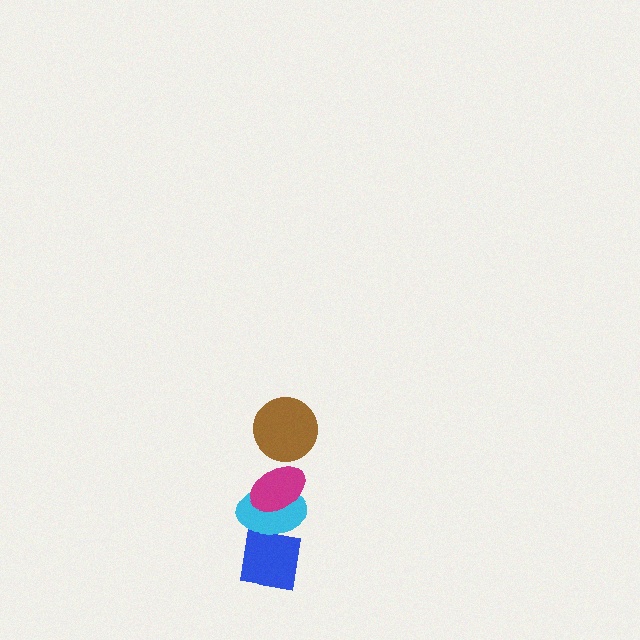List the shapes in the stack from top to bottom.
From top to bottom: the brown circle, the magenta ellipse, the cyan ellipse, the blue square.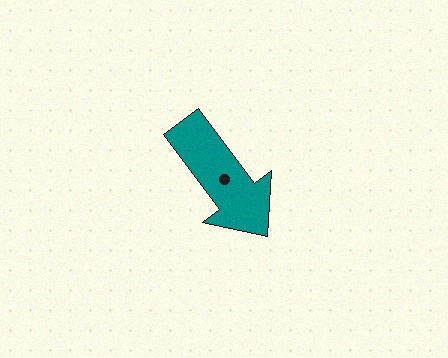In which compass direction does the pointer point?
Southeast.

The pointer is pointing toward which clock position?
Roughly 5 o'clock.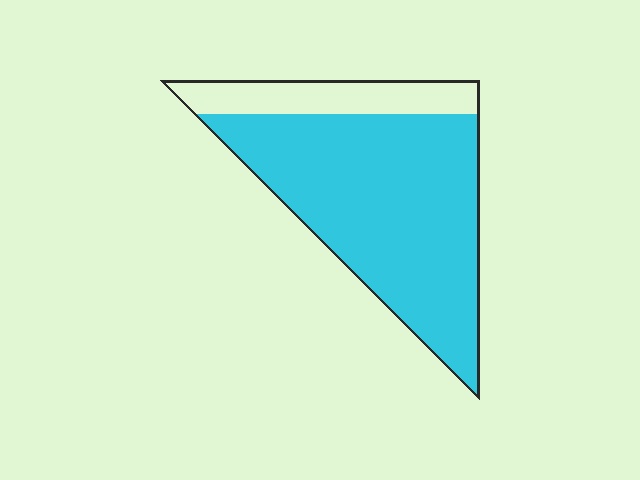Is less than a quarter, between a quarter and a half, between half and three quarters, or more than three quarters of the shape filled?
More than three quarters.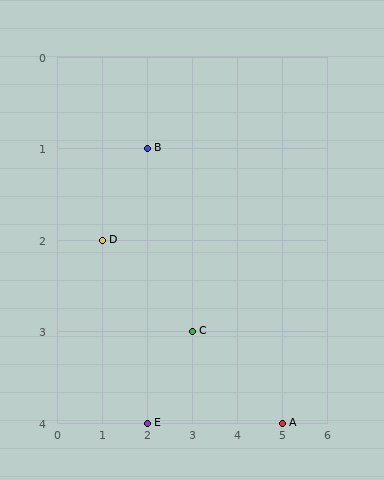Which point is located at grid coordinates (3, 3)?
Point C is at (3, 3).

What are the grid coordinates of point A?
Point A is at grid coordinates (5, 4).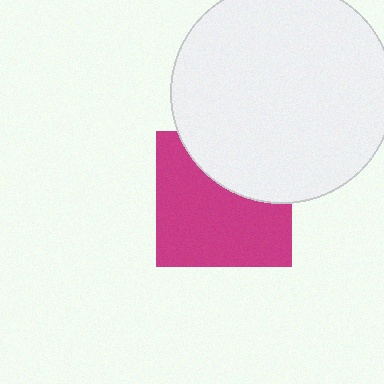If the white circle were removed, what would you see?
You would see the complete magenta square.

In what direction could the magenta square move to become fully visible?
The magenta square could move down. That would shift it out from behind the white circle entirely.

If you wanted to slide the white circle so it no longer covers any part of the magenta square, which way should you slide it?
Slide it up — that is the most direct way to separate the two shapes.